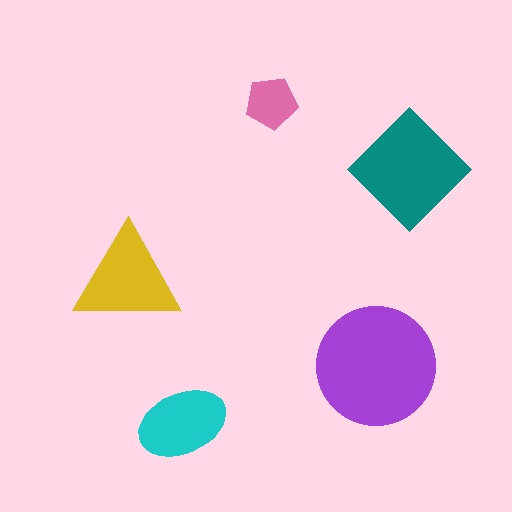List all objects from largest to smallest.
The purple circle, the teal diamond, the yellow triangle, the cyan ellipse, the pink pentagon.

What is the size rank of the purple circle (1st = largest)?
1st.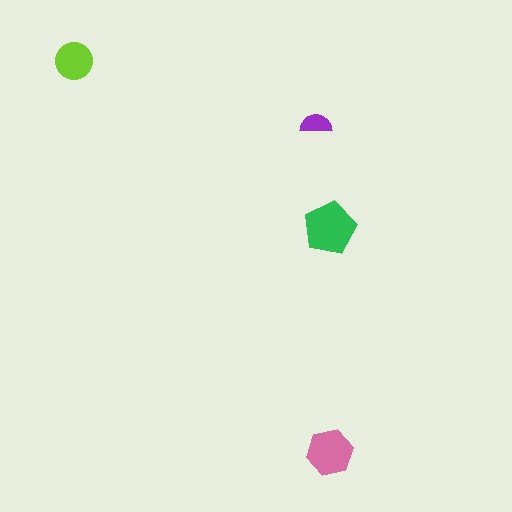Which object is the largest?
The green pentagon.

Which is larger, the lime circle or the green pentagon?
The green pentagon.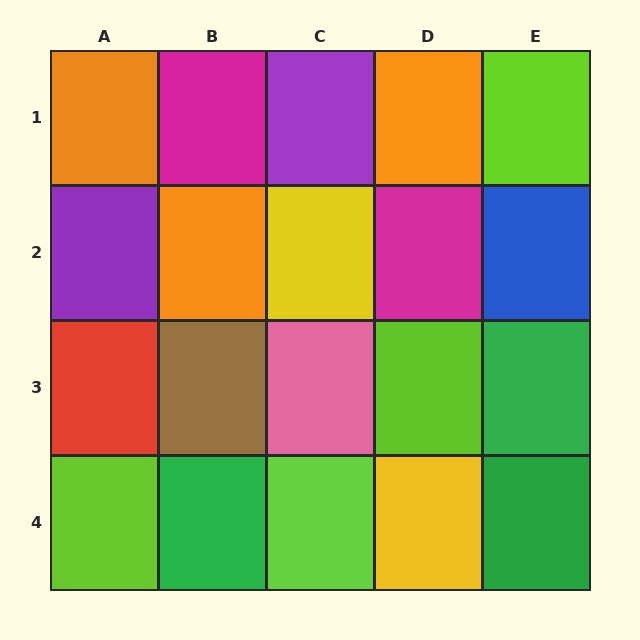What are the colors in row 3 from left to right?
Red, brown, pink, lime, green.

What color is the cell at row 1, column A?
Orange.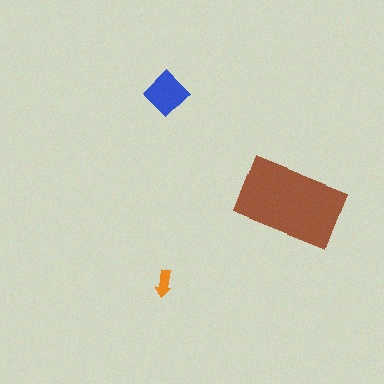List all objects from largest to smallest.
The brown rectangle, the blue diamond, the orange arrow.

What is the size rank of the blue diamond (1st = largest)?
2nd.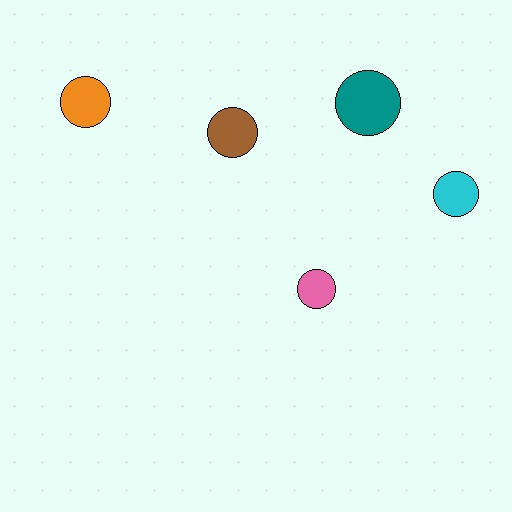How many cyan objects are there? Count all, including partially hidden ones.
There is 1 cyan object.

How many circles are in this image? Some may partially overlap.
There are 5 circles.